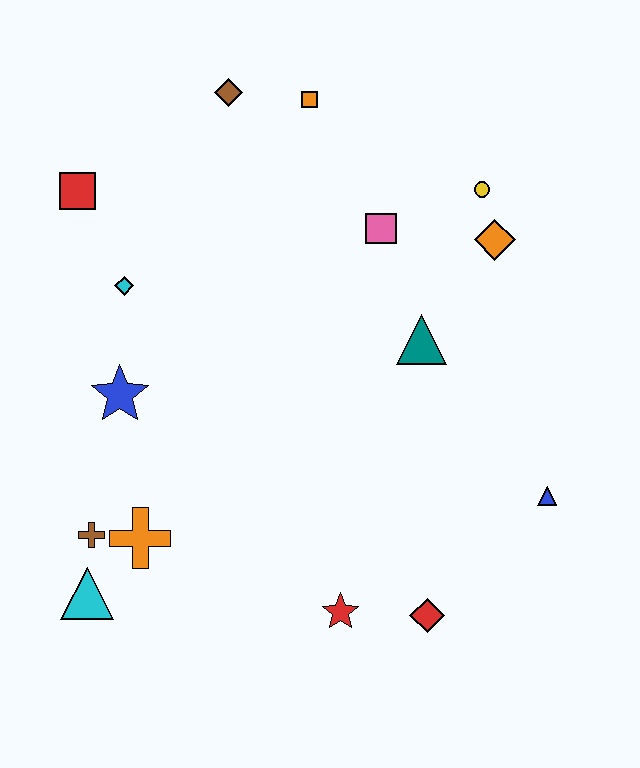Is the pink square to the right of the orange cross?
Yes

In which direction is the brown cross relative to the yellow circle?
The brown cross is to the left of the yellow circle.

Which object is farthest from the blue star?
The blue triangle is farthest from the blue star.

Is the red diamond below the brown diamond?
Yes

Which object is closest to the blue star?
The cyan diamond is closest to the blue star.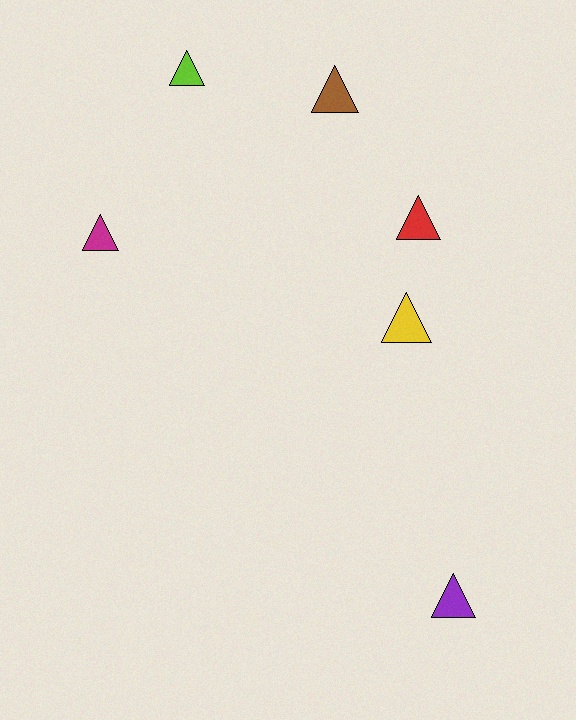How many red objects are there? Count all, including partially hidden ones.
There is 1 red object.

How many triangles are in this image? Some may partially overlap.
There are 6 triangles.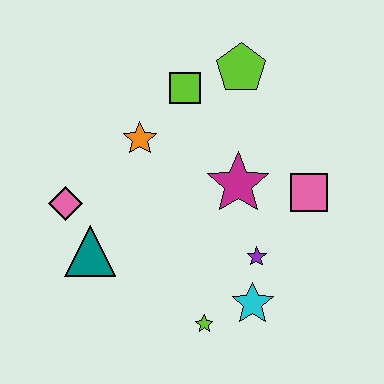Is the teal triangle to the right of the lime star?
No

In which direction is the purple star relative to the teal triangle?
The purple star is to the right of the teal triangle.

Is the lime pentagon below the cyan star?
No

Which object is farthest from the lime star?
The lime pentagon is farthest from the lime star.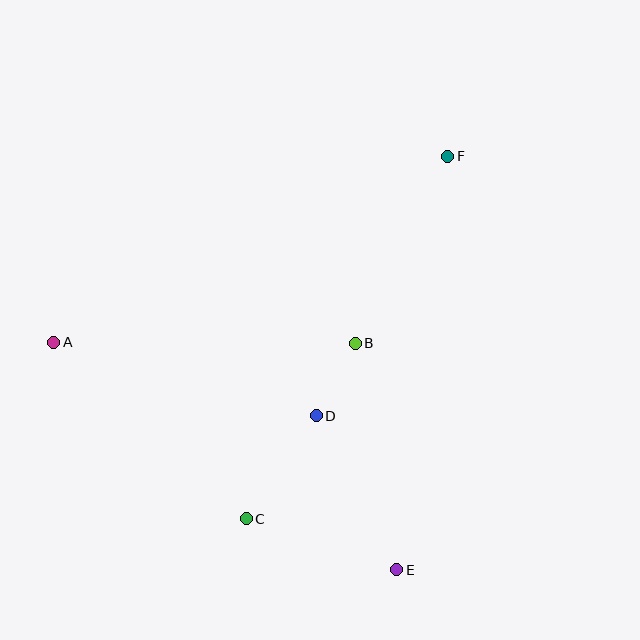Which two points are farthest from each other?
Points A and F are farthest from each other.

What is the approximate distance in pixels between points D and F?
The distance between D and F is approximately 291 pixels.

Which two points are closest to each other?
Points B and D are closest to each other.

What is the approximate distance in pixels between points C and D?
The distance between C and D is approximately 125 pixels.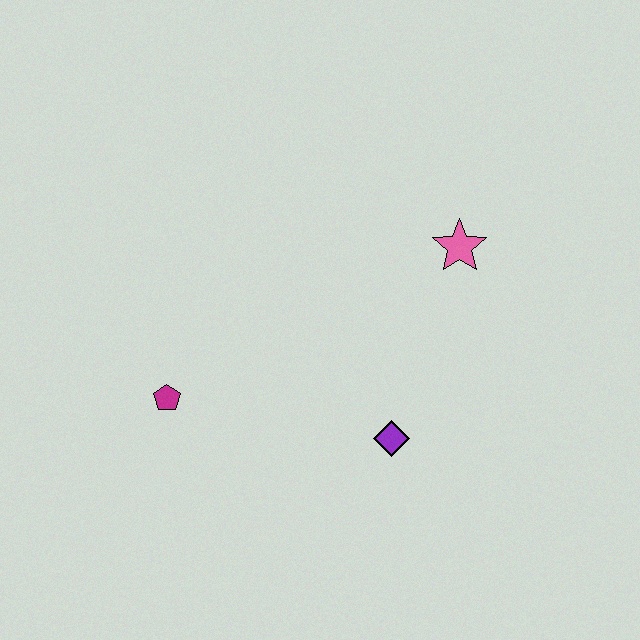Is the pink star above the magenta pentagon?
Yes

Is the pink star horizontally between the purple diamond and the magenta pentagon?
No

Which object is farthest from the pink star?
The magenta pentagon is farthest from the pink star.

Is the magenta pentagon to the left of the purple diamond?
Yes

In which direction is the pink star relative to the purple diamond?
The pink star is above the purple diamond.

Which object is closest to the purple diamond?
The pink star is closest to the purple diamond.